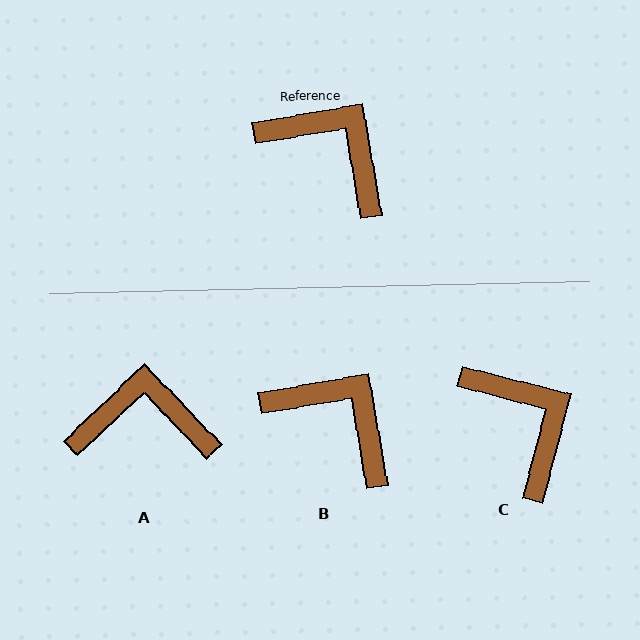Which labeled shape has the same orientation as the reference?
B.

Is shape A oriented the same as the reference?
No, it is off by about 34 degrees.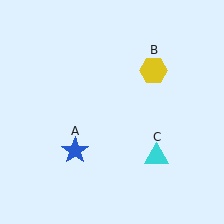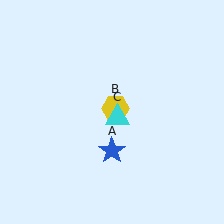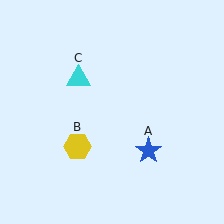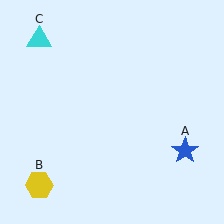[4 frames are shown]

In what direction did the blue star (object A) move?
The blue star (object A) moved right.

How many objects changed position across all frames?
3 objects changed position: blue star (object A), yellow hexagon (object B), cyan triangle (object C).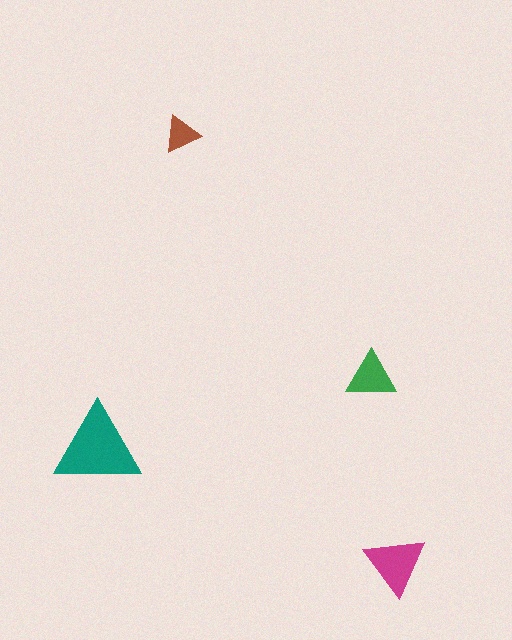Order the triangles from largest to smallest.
the teal one, the magenta one, the green one, the brown one.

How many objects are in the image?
There are 4 objects in the image.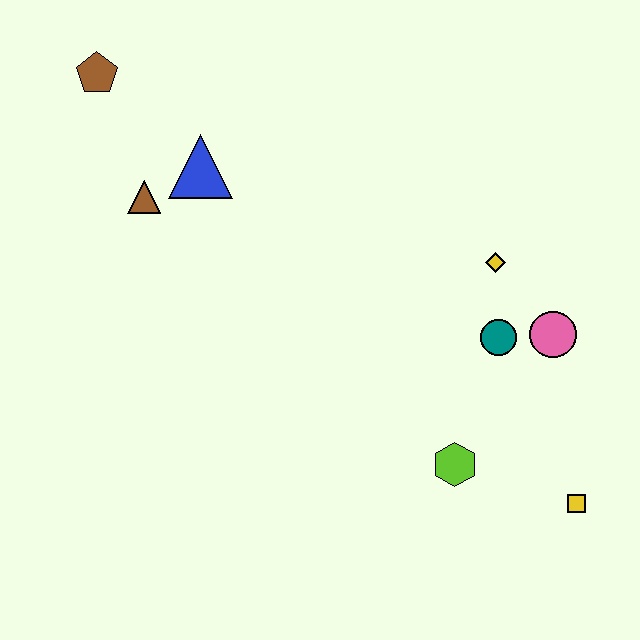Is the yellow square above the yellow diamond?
No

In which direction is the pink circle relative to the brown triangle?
The pink circle is to the right of the brown triangle.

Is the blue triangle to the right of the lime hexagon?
No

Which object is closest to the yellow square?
The lime hexagon is closest to the yellow square.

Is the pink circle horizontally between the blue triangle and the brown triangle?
No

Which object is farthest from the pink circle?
The brown pentagon is farthest from the pink circle.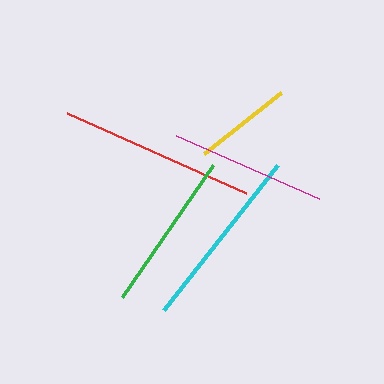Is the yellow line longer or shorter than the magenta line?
The magenta line is longer than the yellow line.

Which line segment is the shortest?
The yellow line is the shortest at approximately 99 pixels.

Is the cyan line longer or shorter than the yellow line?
The cyan line is longer than the yellow line.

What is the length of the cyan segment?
The cyan segment is approximately 184 pixels long.